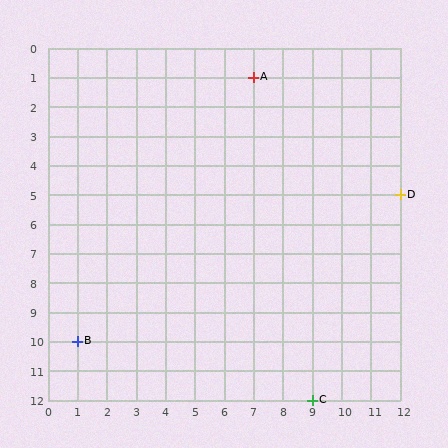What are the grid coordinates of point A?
Point A is at grid coordinates (7, 1).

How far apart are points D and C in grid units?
Points D and C are 3 columns and 7 rows apart (about 7.6 grid units diagonally).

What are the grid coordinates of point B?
Point B is at grid coordinates (1, 10).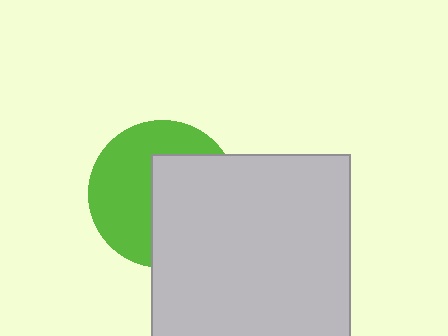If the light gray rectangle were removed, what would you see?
You would see the complete lime circle.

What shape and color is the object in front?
The object in front is a light gray rectangle.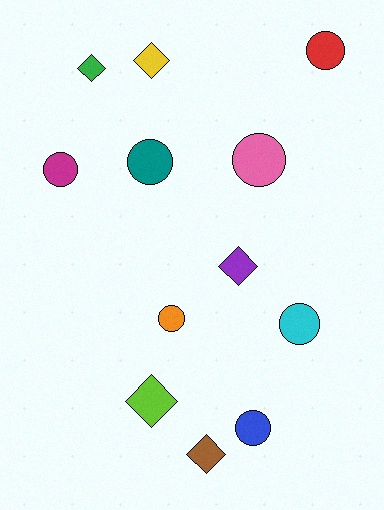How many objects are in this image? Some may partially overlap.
There are 12 objects.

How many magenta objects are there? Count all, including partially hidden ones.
There is 1 magenta object.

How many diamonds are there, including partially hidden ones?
There are 5 diamonds.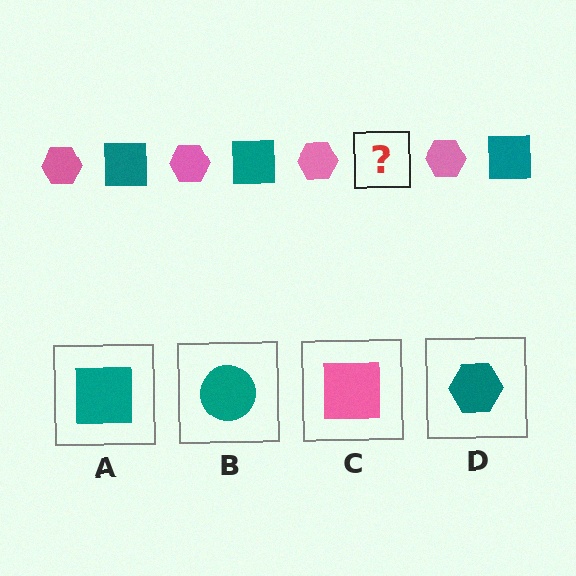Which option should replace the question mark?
Option A.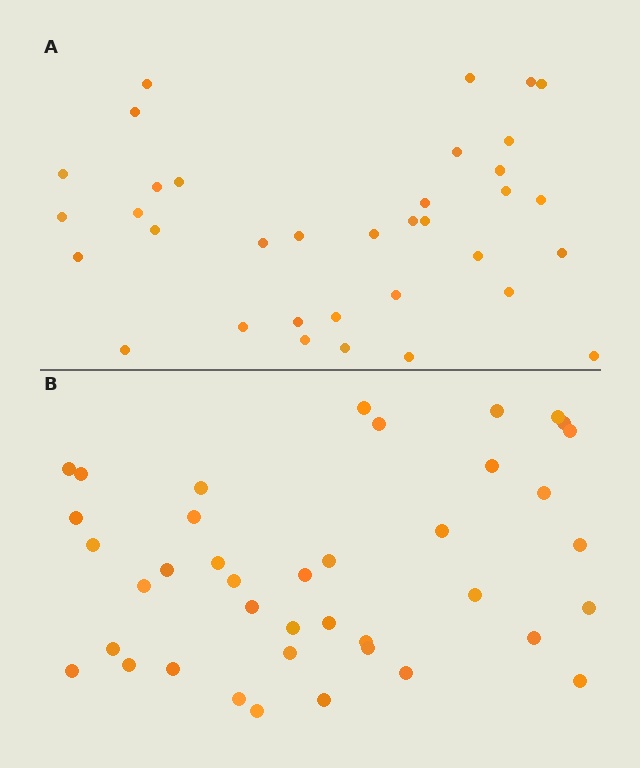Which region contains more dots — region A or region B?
Region B (the bottom region) has more dots.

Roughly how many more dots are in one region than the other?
Region B has about 5 more dots than region A.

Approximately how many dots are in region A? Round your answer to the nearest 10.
About 40 dots. (The exact count is 35, which rounds to 40.)